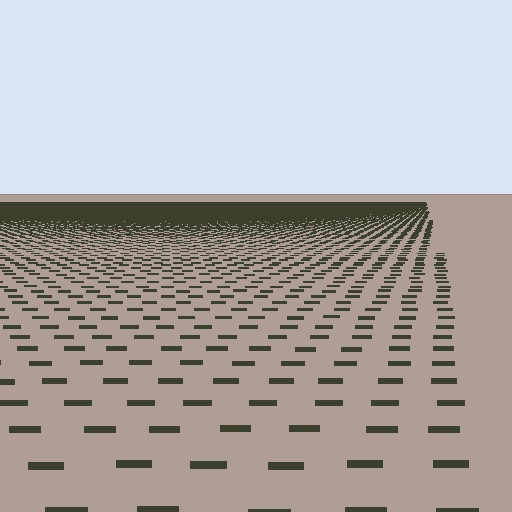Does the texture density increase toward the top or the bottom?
Density increases toward the top.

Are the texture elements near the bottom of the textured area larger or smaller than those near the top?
Larger. Near the bottom, elements are closer to the viewer and appear at a bigger on-screen size.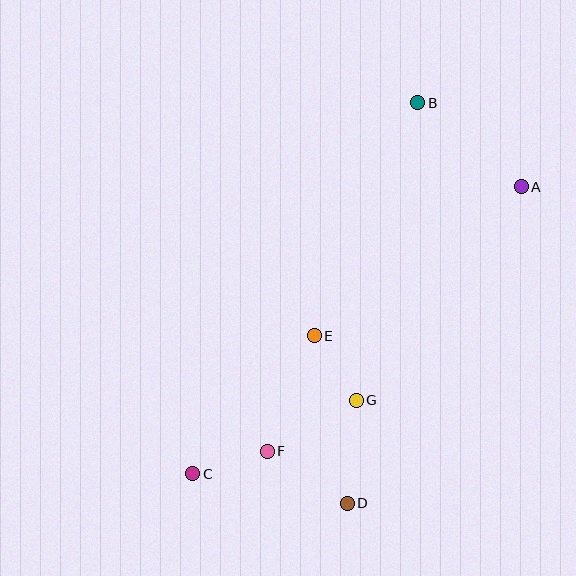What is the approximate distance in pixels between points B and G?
The distance between B and G is approximately 304 pixels.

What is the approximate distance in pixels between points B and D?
The distance between B and D is approximately 407 pixels.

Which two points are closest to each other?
Points E and G are closest to each other.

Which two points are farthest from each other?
Points A and C are farthest from each other.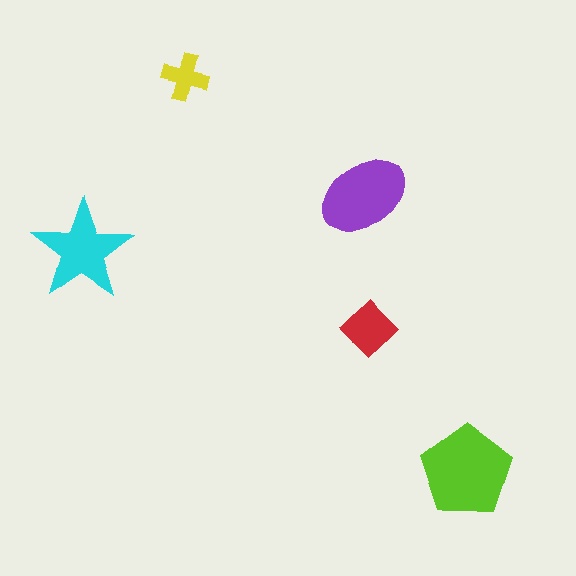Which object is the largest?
The lime pentagon.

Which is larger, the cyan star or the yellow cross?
The cyan star.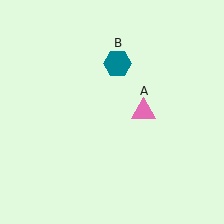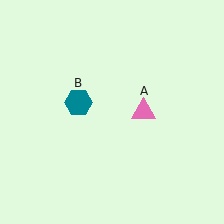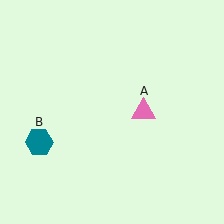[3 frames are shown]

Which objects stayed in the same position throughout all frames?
Pink triangle (object A) remained stationary.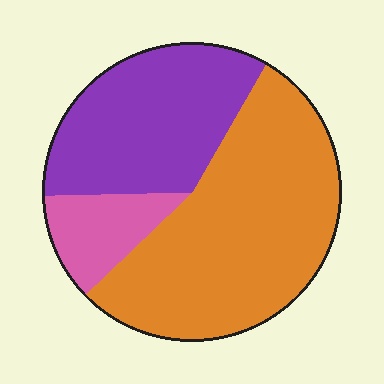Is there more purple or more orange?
Orange.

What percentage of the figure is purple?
Purple covers about 35% of the figure.